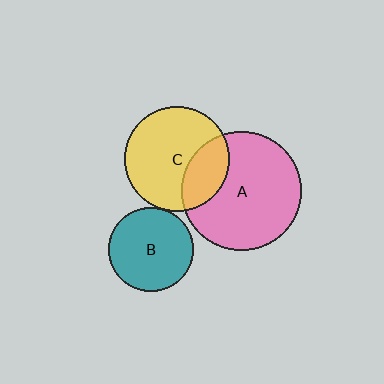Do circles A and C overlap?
Yes.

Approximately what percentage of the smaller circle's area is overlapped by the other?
Approximately 25%.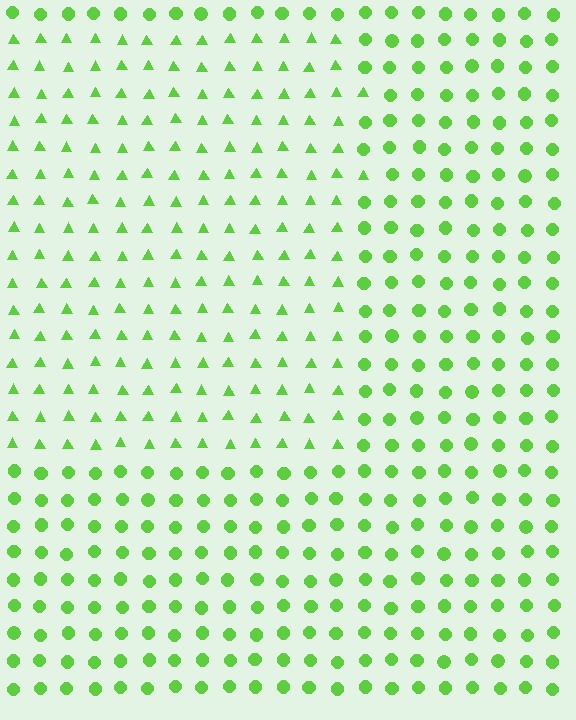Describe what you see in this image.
The image is filled with small lime elements arranged in a uniform grid. A rectangle-shaped region contains triangles, while the surrounding area contains circles. The boundary is defined purely by the change in element shape.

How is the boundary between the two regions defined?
The boundary is defined by a change in element shape: triangles inside vs. circles outside. All elements share the same color and spacing.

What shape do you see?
I see a rectangle.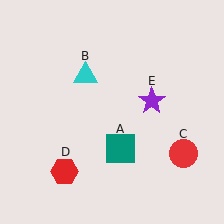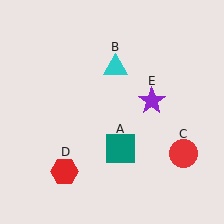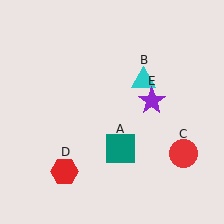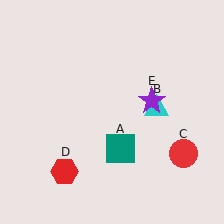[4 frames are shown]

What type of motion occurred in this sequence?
The cyan triangle (object B) rotated clockwise around the center of the scene.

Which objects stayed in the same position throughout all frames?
Teal square (object A) and red circle (object C) and red hexagon (object D) and purple star (object E) remained stationary.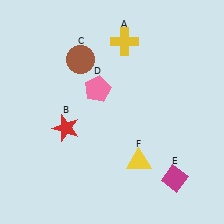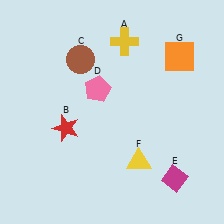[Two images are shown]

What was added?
An orange square (G) was added in Image 2.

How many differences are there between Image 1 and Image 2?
There is 1 difference between the two images.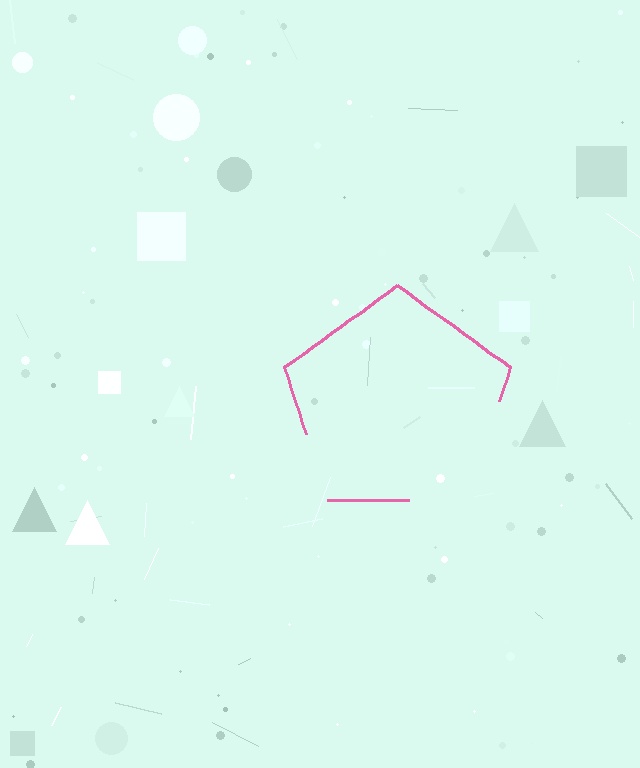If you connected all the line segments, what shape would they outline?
They would outline a pentagon.